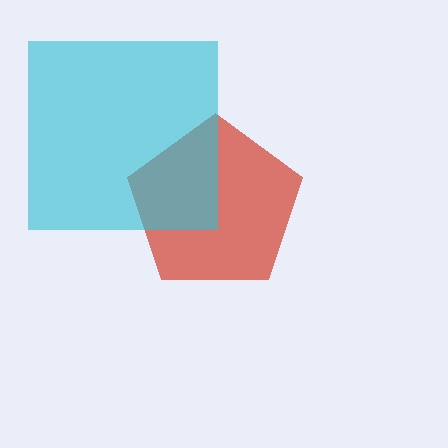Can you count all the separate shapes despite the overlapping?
Yes, there are 2 separate shapes.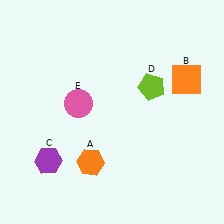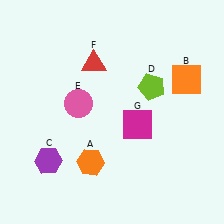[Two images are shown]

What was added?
A red triangle (F), a magenta square (G) were added in Image 2.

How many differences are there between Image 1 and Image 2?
There are 2 differences between the two images.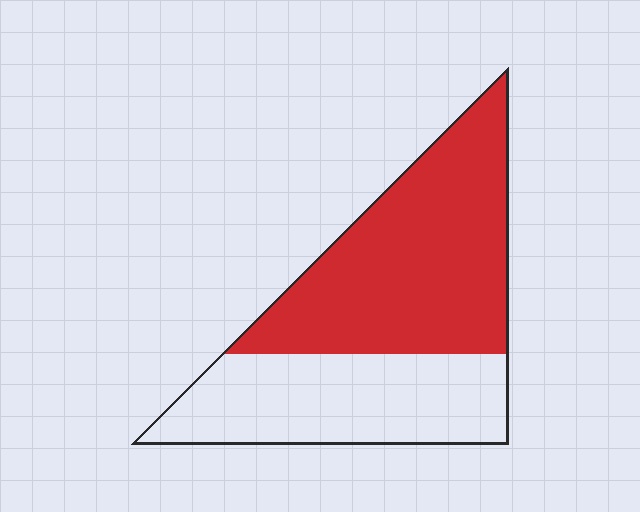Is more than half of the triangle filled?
Yes.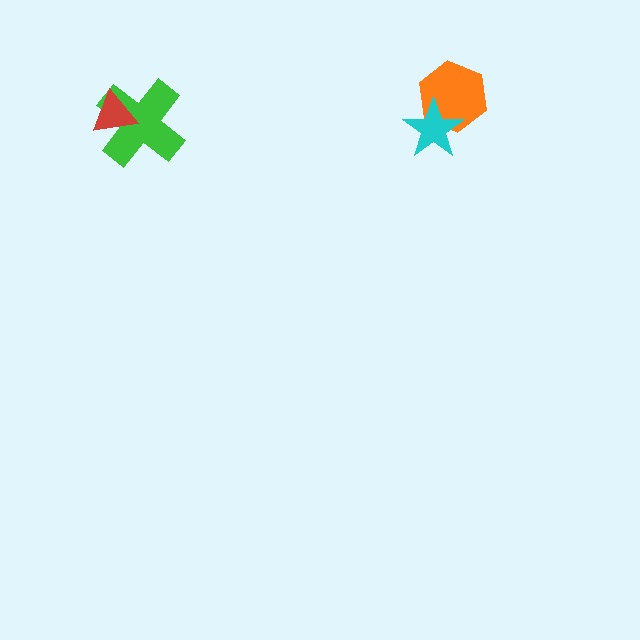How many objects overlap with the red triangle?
1 object overlaps with the red triangle.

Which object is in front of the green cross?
The red triangle is in front of the green cross.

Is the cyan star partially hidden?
No, no other shape covers it.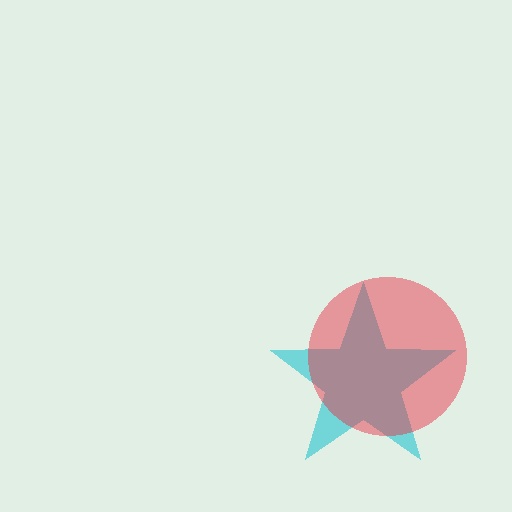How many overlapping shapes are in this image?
There are 2 overlapping shapes in the image.